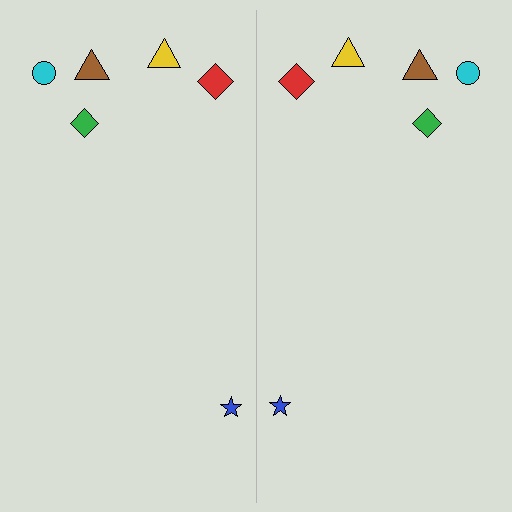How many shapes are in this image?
There are 12 shapes in this image.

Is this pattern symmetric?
Yes, this pattern has bilateral (reflection) symmetry.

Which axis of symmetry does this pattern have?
The pattern has a vertical axis of symmetry running through the center of the image.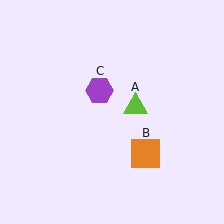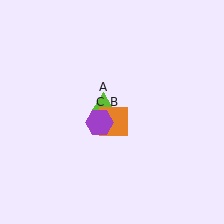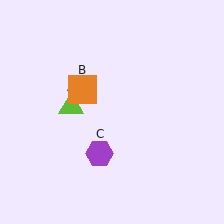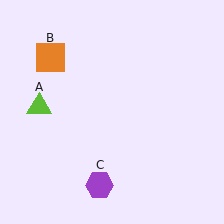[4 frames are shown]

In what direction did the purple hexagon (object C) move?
The purple hexagon (object C) moved down.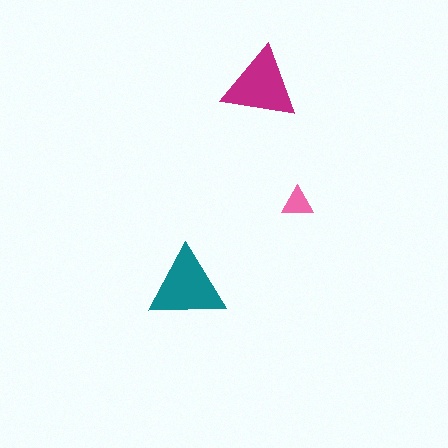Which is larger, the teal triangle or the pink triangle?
The teal one.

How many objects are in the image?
There are 3 objects in the image.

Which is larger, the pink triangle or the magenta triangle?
The magenta one.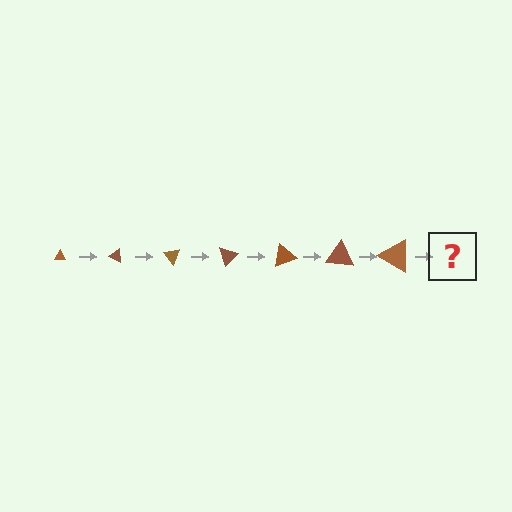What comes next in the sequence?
The next element should be a triangle, larger than the previous one and rotated 175 degrees from the start.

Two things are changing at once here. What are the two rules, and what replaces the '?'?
The two rules are that the triangle grows larger each step and it rotates 25 degrees each step. The '?' should be a triangle, larger than the previous one and rotated 175 degrees from the start.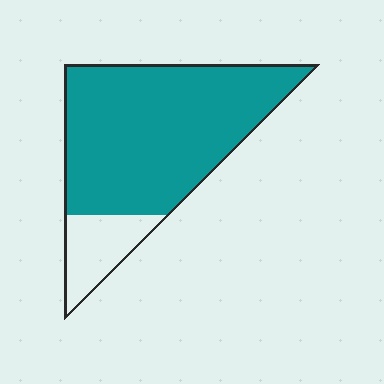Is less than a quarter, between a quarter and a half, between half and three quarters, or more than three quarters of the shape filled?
More than three quarters.